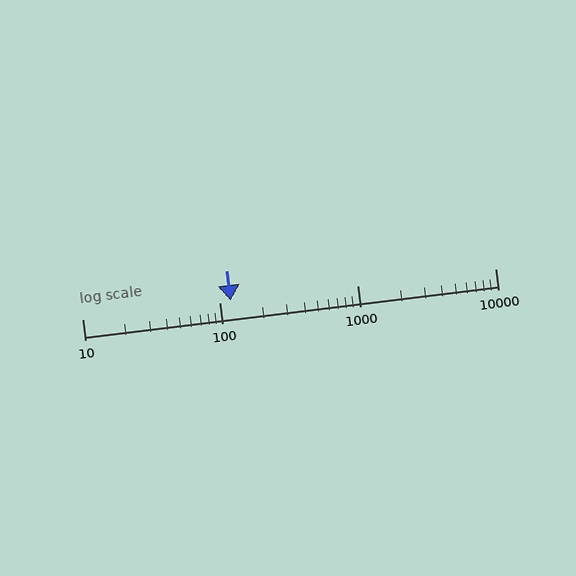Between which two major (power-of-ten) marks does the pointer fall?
The pointer is between 100 and 1000.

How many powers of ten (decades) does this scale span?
The scale spans 3 decades, from 10 to 10000.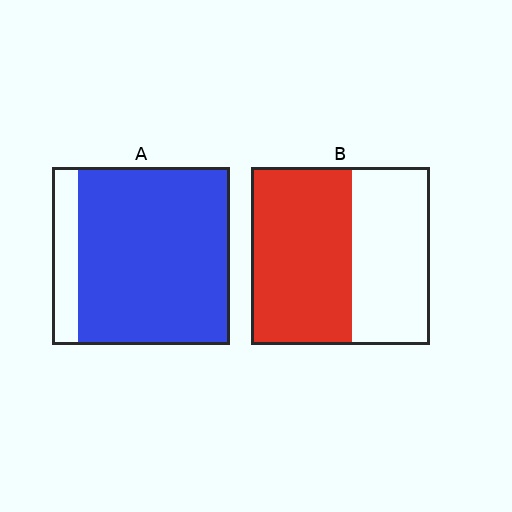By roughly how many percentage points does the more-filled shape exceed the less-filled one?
By roughly 30 percentage points (A over B).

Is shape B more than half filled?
Yes.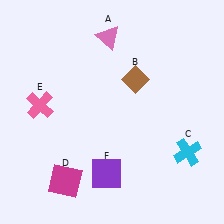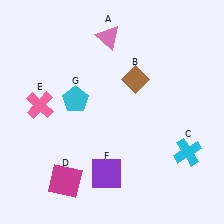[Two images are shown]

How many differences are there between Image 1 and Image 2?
There is 1 difference between the two images.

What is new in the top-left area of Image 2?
A cyan pentagon (G) was added in the top-left area of Image 2.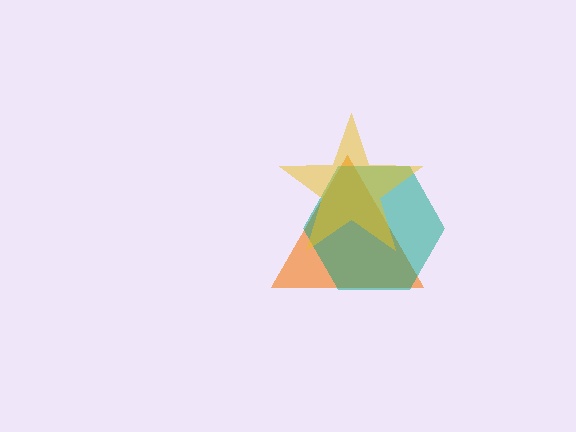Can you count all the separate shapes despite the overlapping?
Yes, there are 3 separate shapes.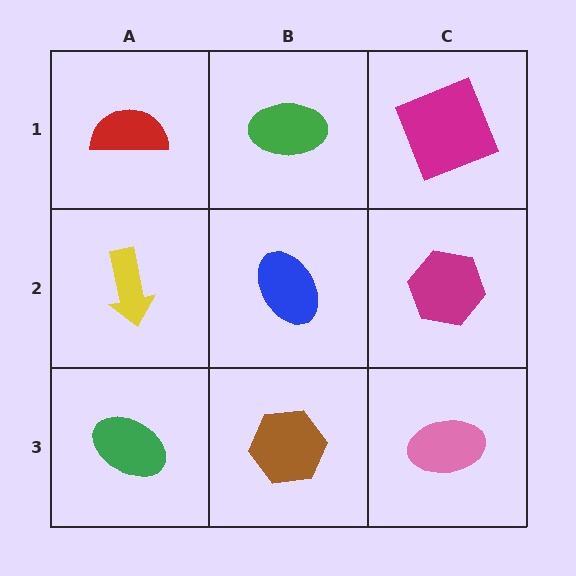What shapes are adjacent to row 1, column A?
A yellow arrow (row 2, column A), a green ellipse (row 1, column B).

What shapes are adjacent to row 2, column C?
A magenta square (row 1, column C), a pink ellipse (row 3, column C), a blue ellipse (row 2, column B).